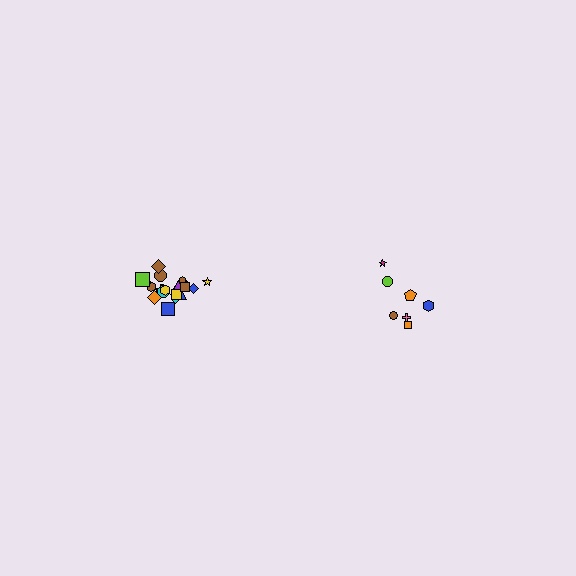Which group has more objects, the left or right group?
The left group.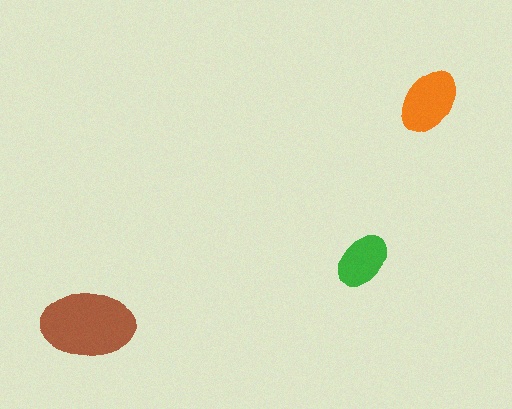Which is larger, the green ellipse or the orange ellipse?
The orange one.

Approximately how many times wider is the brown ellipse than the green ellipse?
About 1.5 times wider.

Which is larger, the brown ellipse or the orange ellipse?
The brown one.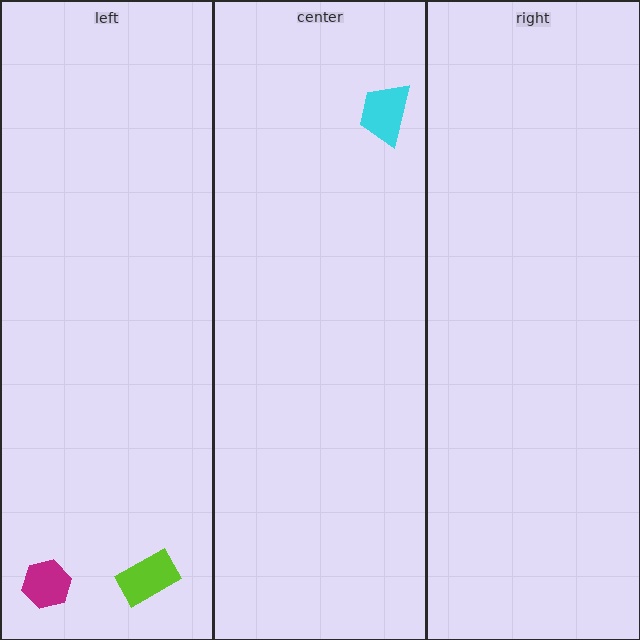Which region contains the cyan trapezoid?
The center region.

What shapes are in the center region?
The cyan trapezoid.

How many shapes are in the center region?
1.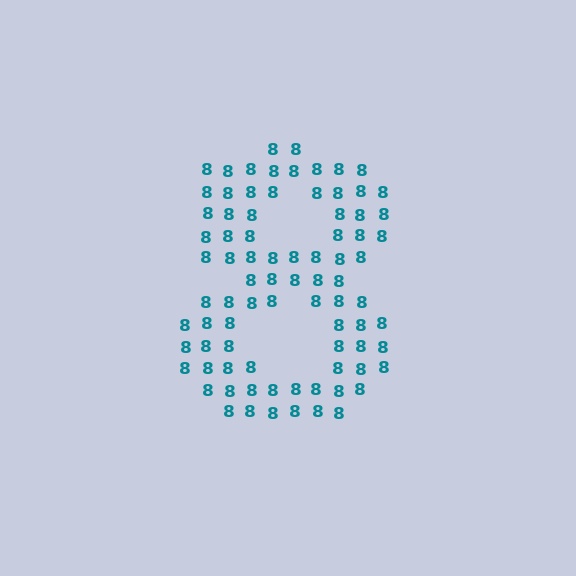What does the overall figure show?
The overall figure shows the digit 8.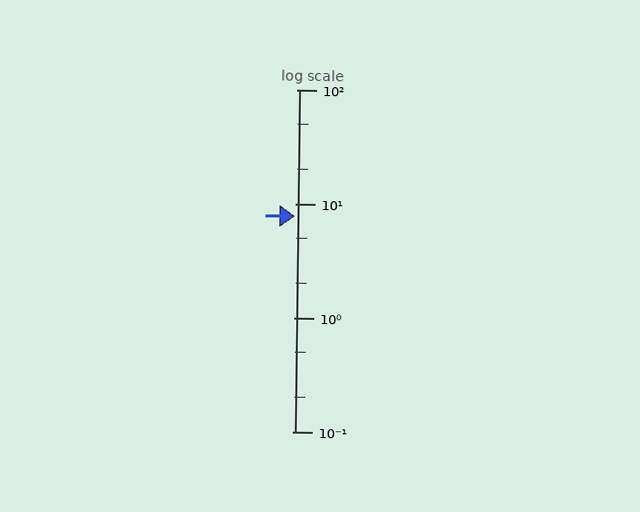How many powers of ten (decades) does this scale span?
The scale spans 3 decades, from 0.1 to 100.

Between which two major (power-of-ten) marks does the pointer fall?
The pointer is between 1 and 10.